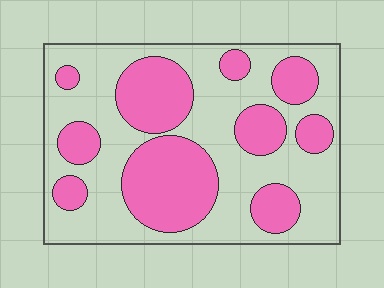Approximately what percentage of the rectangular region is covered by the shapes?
Approximately 40%.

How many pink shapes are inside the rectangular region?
10.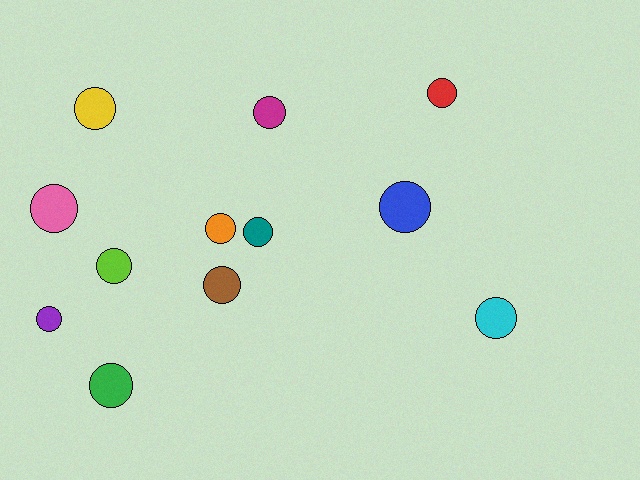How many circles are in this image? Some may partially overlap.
There are 12 circles.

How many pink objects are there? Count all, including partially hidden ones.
There is 1 pink object.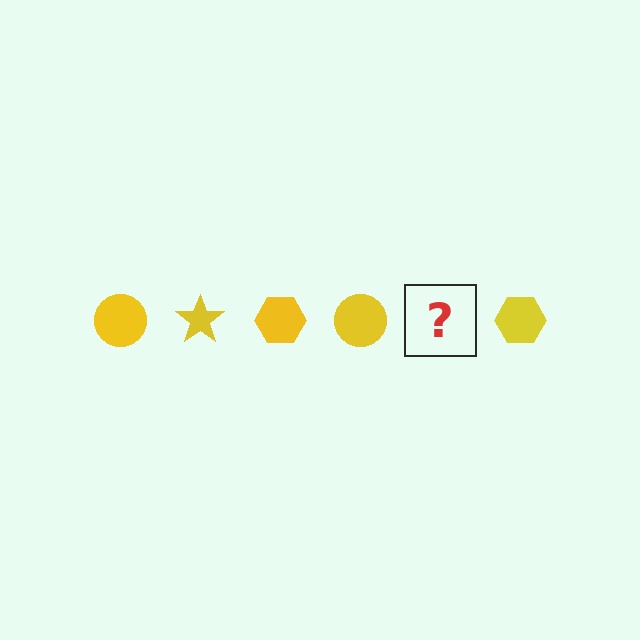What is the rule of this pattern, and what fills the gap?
The rule is that the pattern cycles through circle, star, hexagon shapes in yellow. The gap should be filled with a yellow star.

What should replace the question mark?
The question mark should be replaced with a yellow star.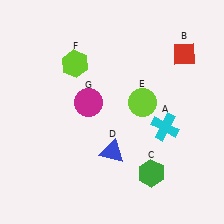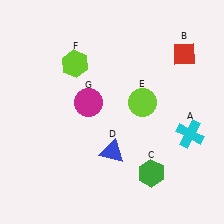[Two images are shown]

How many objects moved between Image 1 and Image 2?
1 object moved between the two images.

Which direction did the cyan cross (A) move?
The cyan cross (A) moved right.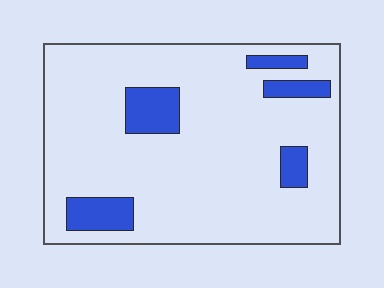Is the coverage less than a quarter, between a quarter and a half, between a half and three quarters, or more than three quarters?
Less than a quarter.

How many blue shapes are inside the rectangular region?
5.